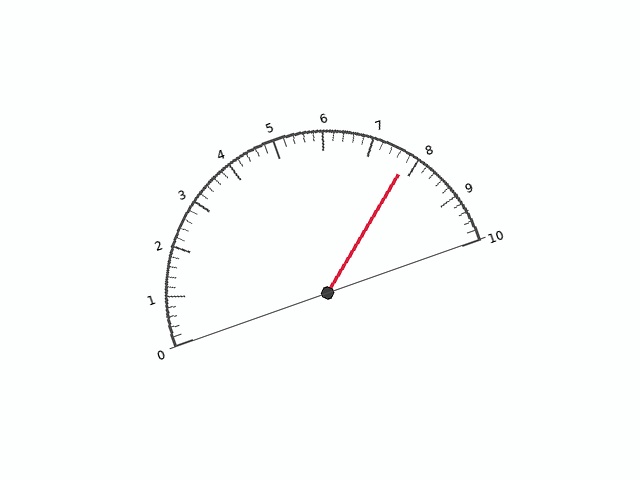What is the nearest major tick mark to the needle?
The nearest major tick mark is 8.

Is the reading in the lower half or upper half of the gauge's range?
The reading is in the upper half of the range (0 to 10).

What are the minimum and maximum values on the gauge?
The gauge ranges from 0 to 10.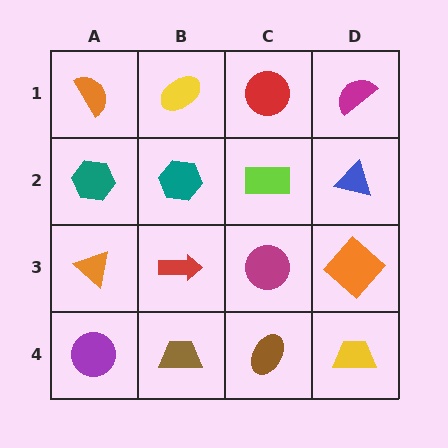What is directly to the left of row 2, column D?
A lime rectangle.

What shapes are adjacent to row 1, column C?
A lime rectangle (row 2, column C), a yellow ellipse (row 1, column B), a magenta semicircle (row 1, column D).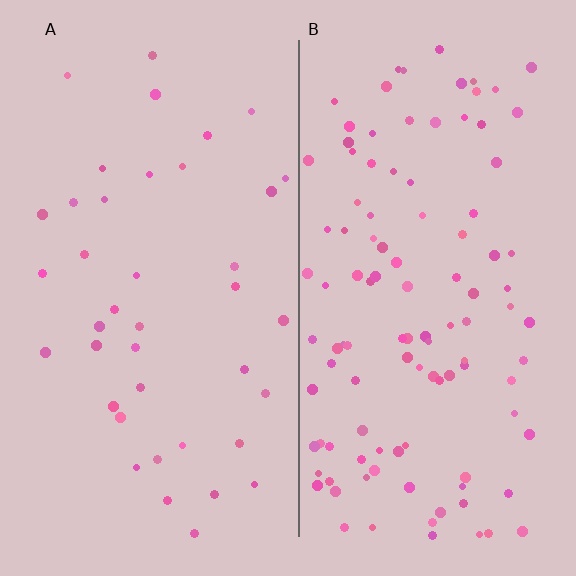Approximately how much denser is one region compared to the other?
Approximately 2.8× — region B over region A.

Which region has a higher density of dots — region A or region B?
B (the right).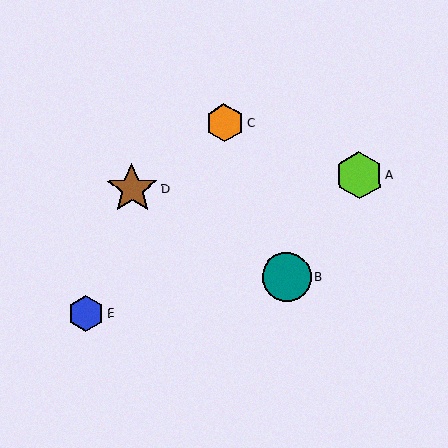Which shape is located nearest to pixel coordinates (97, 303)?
The blue hexagon (labeled E) at (86, 313) is nearest to that location.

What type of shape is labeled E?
Shape E is a blue hexagon.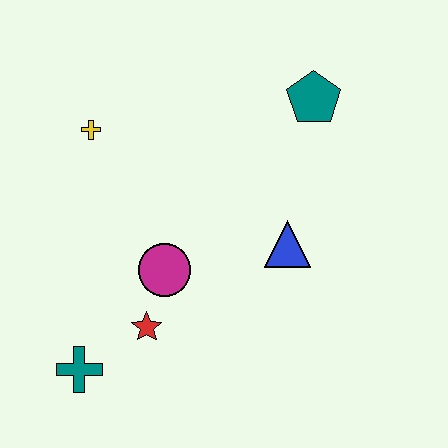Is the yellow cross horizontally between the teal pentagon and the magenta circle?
No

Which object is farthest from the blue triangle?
The teal cross is farthest from the blue triangle.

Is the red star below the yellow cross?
Yes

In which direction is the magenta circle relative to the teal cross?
The magenta circle is above the teal cross.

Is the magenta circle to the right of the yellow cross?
Yes